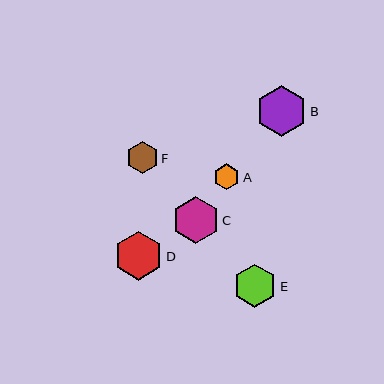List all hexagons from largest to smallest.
From largest to smallest: B, D, C, E, F, A.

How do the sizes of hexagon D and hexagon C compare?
Hexagon D and hexagon C are approximately the same size.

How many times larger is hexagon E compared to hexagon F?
Hexagon E is approximately 1.4 times the size of hexagon F.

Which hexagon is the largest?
Hexagon B is the largest with a size of approximately 50 pixels.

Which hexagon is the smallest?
Hexagon A is the smallest with a size of approximately 26 pixels.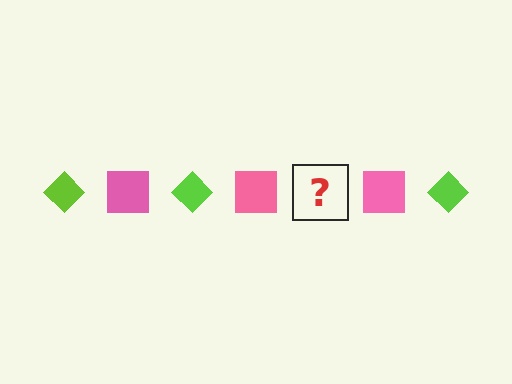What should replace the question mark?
The question mark should be replaced with a lime diamond.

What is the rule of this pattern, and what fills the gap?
The rule is that the pattern alternates between lime diamond and pink square. The gap should be filled with a lime diamond.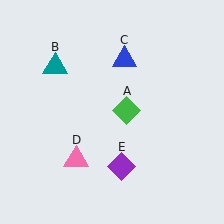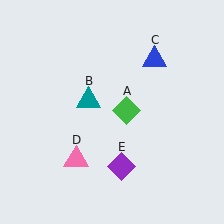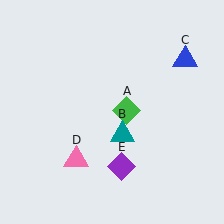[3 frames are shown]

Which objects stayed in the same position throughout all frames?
Green diamond (object A) and pink triangle (object D) and purple diamond (object E) remained stationary.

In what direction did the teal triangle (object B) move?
The teal triangle (object B) moved down and to the right.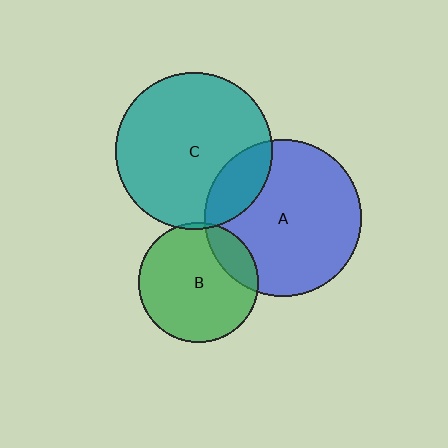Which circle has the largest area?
Circle A (blue).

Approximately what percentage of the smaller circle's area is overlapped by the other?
Approximately 20%.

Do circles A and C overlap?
Yes.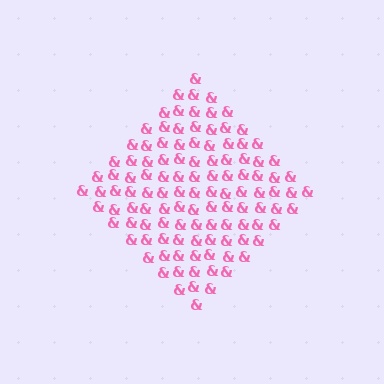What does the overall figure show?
The overall figure shows a diamond.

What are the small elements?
The small elements are ampersands.